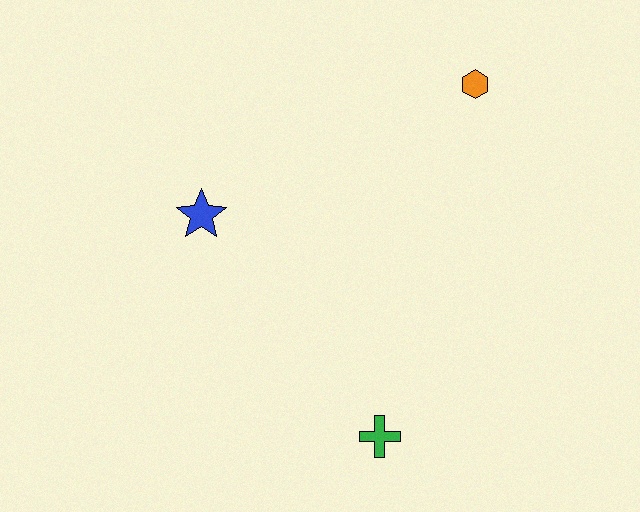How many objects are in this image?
There are 3 objects.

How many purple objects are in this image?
There are no purple objects.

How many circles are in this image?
There are no circles.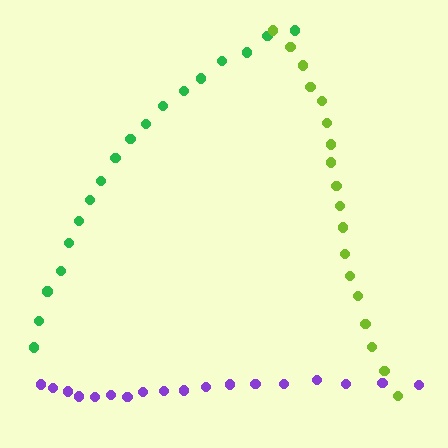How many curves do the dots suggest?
There are 3 distinct paths.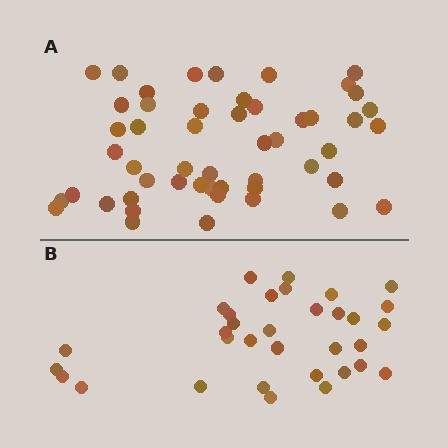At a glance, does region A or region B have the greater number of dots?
Region A (the top region) has more dots.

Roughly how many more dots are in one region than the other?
Region A has approximately 20 more dots than region B.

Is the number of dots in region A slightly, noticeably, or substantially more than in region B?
Region A has substantially more. The ratio is roughly 1.5 to 1.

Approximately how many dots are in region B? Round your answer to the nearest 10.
About 30 dots. (The exact count is 33, which rounds to 30.)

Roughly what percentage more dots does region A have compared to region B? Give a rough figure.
About 55% more.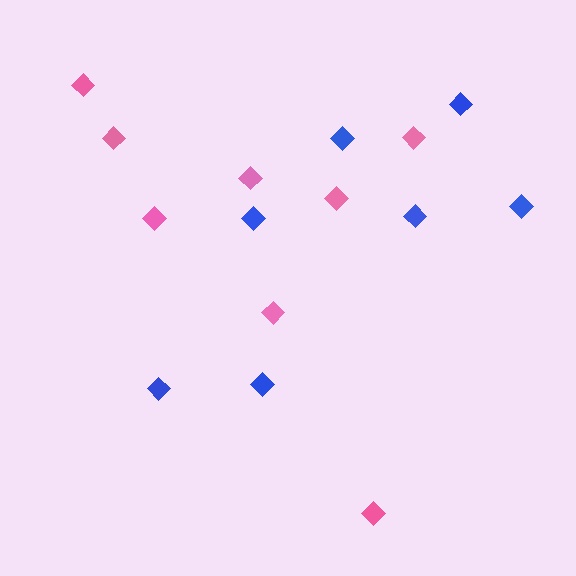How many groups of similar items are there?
There are 2 groups: one group of blue diamonds (7) and one group of pink diamonds (8).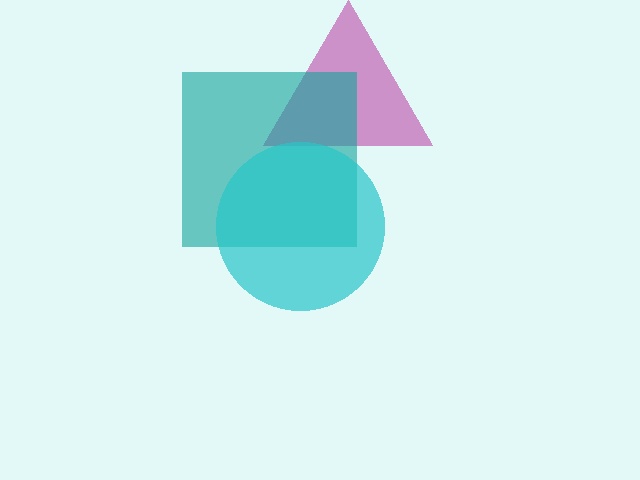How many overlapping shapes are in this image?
There are 3 overlapping shapes in the image.